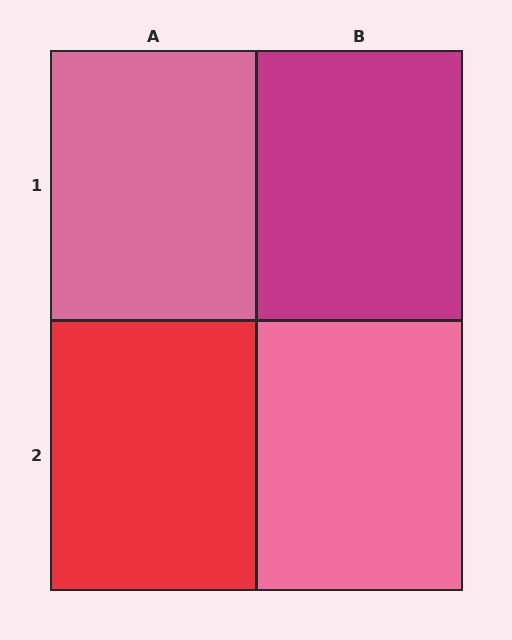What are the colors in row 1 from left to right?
Pink, magenta.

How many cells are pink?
2 cells are pink.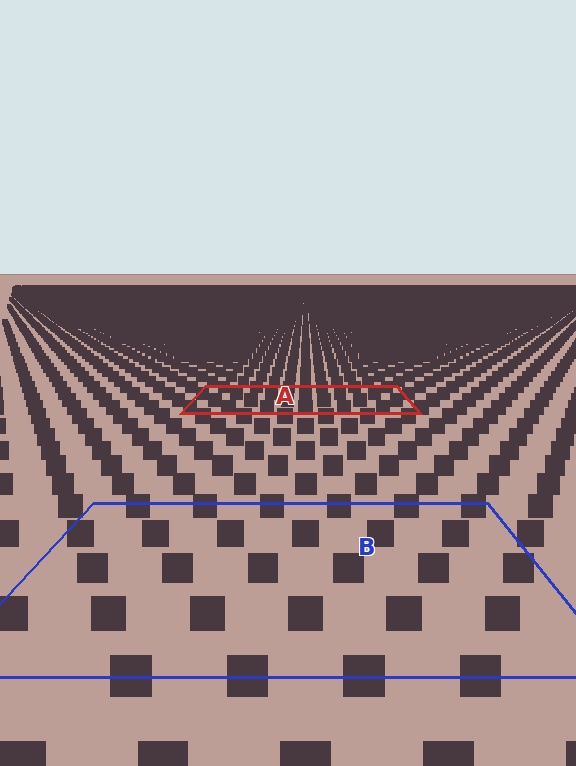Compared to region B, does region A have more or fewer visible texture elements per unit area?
Region A has more texture elements per unit area — they are packed more densely because it is farther away.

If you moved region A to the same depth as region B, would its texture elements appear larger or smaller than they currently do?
They would appear larger. At a closer depth, the same texture elements are projected at a bigger on-screen size.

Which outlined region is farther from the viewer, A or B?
Region A is farther from the viewer — the texture elements inside it appear smaller and more densely packed.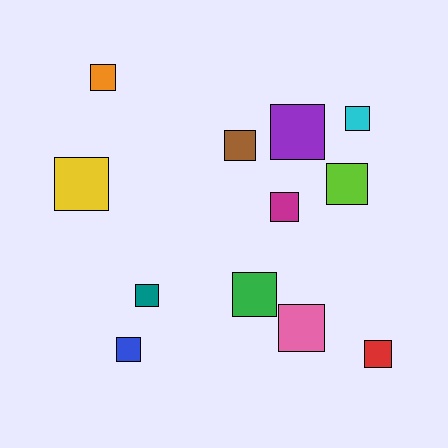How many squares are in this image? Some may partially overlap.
There are 12 squares.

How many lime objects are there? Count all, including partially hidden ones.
There is 1 lime object.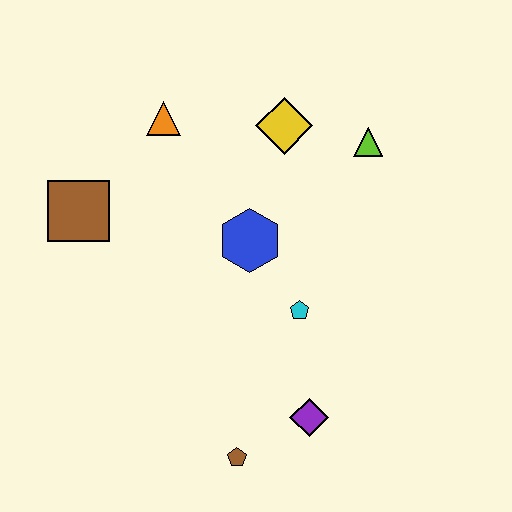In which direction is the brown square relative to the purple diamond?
The brown square is to the left of the purple diamond.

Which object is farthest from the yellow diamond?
The brown pentagon is farthest from the yellow diamond.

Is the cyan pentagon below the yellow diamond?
Yes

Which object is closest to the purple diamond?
The brown pentagon is closest to the purple diamond.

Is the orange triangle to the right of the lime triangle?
No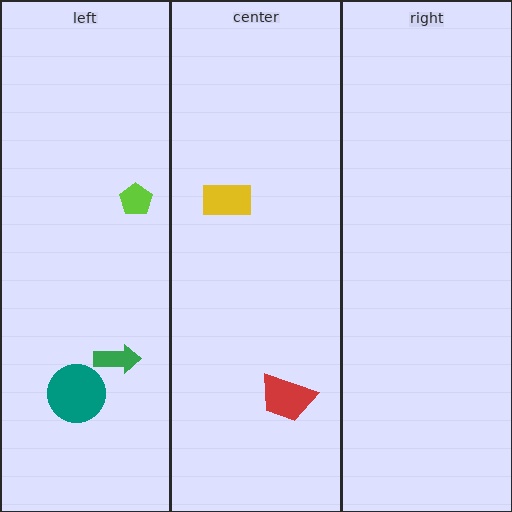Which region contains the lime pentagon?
The left region.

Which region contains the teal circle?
The left region.